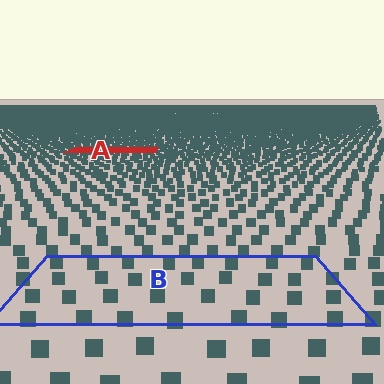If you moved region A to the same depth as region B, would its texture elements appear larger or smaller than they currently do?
They would appear larger. At a closer depth, the same texture elements are projected at a bigger on-screen size.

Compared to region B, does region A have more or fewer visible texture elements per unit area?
Region A has more texture elements per unit area — they are packed more densely because it is farther away.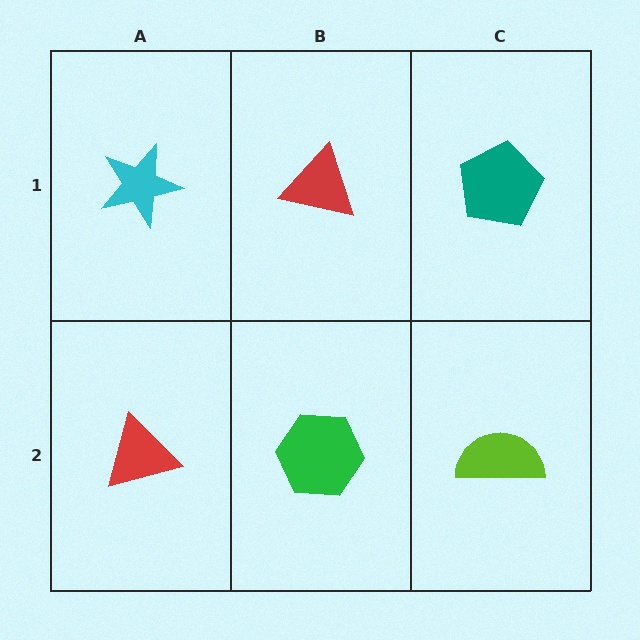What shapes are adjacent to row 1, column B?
A green hexagon (row 2, column B), a cyan star (row 1, column A), a teal pentagon (row 1, column C).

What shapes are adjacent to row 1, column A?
A red triangle (row 2, column A), a red triangle (row 1, column B).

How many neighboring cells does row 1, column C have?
2.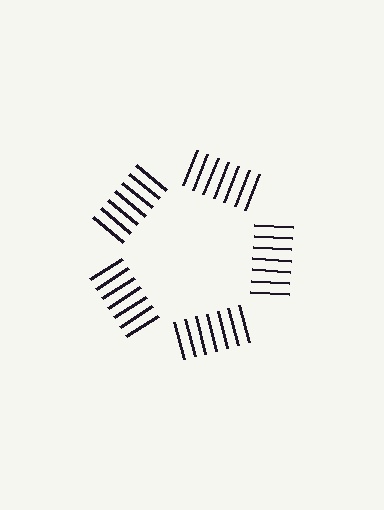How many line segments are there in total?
35 — 7 along each of the 5 edges.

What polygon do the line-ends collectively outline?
An illusory pentagon — the line segments terminate on its edges but no continuous stroke is drawn.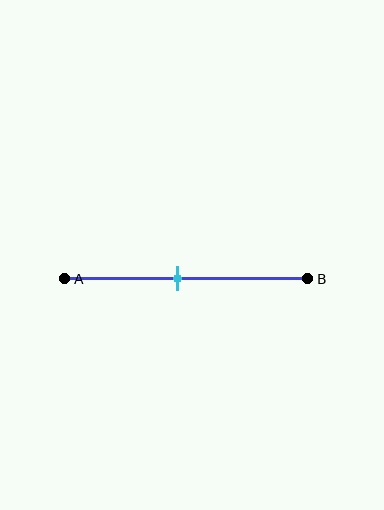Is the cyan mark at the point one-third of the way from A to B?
No, the mark is at about 45% from A, not at the 33% one-third point.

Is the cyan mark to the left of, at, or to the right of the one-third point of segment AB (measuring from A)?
The cyan mark is to the right of the one-third point of segment AB.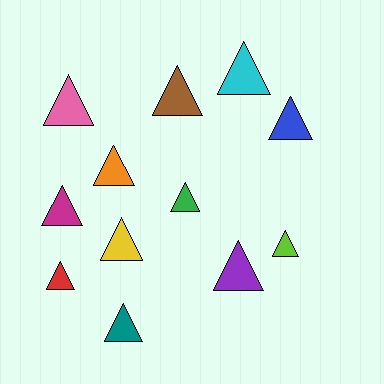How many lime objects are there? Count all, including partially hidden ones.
There is 1 lime object.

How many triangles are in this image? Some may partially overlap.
There are 12 triangles.